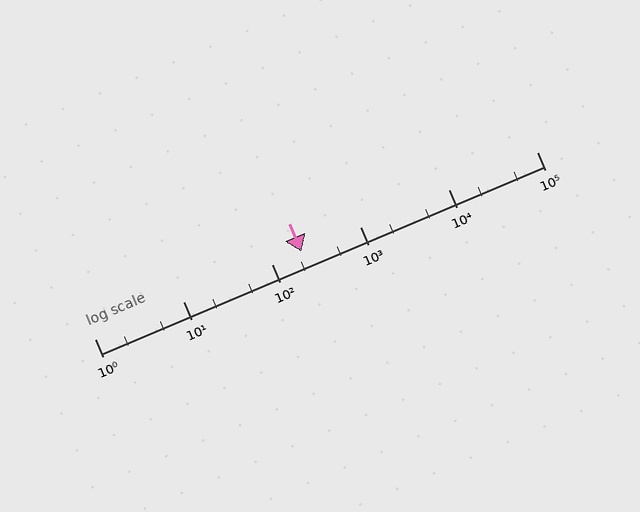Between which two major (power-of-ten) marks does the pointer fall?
The pointer is between 100 and 1000.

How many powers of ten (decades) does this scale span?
The scale spans 5 decades, from 1 to 100000.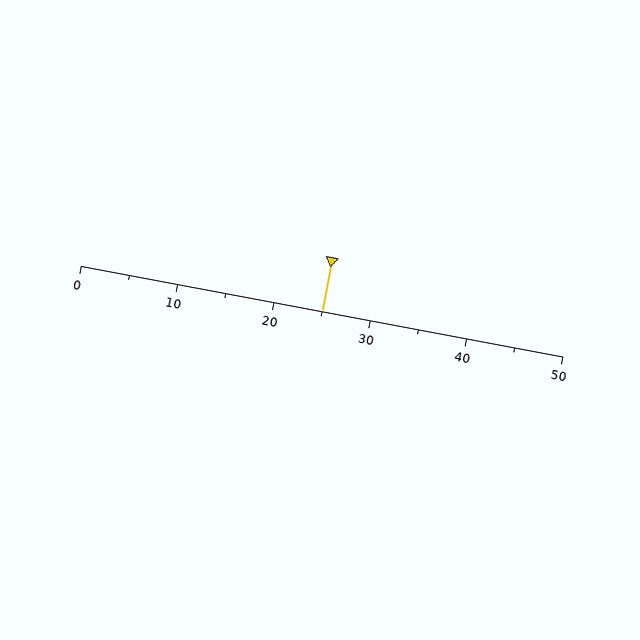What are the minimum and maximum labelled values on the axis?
The axis runs from 0 to 50.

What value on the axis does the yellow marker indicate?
The marker indicates approximately 25.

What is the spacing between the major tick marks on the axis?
The major ticks are spaced 10 apart.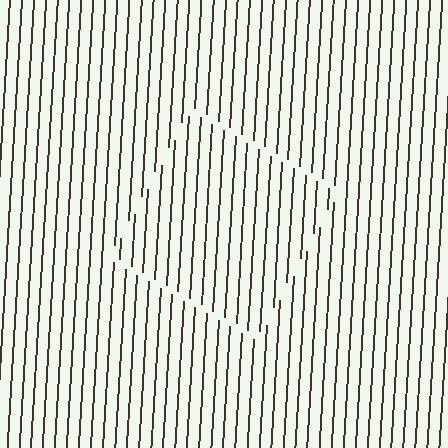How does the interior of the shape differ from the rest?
The interior of the shape contains the same grating, shifted by half a period — the contour is defined by the phase discontinuity where line-ends from the inner and outer gratings abut.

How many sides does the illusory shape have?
4 sides — the line-ends trace a square.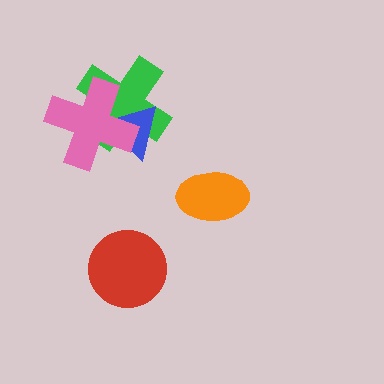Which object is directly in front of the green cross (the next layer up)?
The blue triangle is directly in front of the green cross.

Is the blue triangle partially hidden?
Yes, it is partially covered by another shape.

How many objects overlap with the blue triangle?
2 objects overlap with the blue triangle.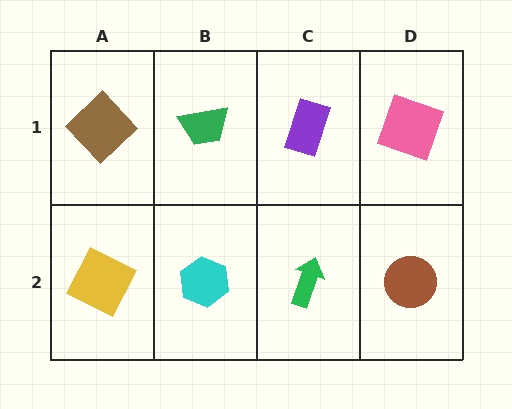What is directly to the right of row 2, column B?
A green arrow.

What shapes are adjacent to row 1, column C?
A green arrow (row 2, column C), a green trapezoid (row 1, column B), a pink square (row 1, column D).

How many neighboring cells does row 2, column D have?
2.